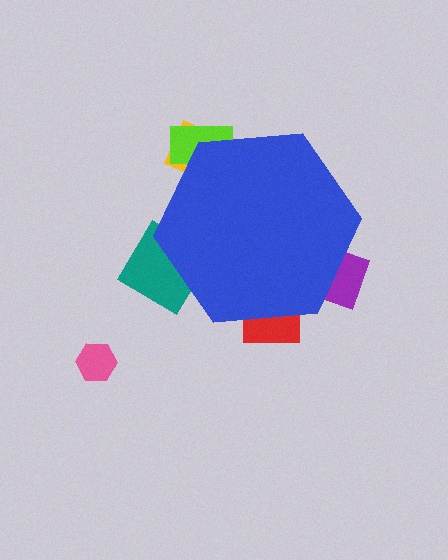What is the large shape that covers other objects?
A blue hexagon.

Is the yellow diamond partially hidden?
Yes, the yellow diamond is partially hidden behind the blue hexagon.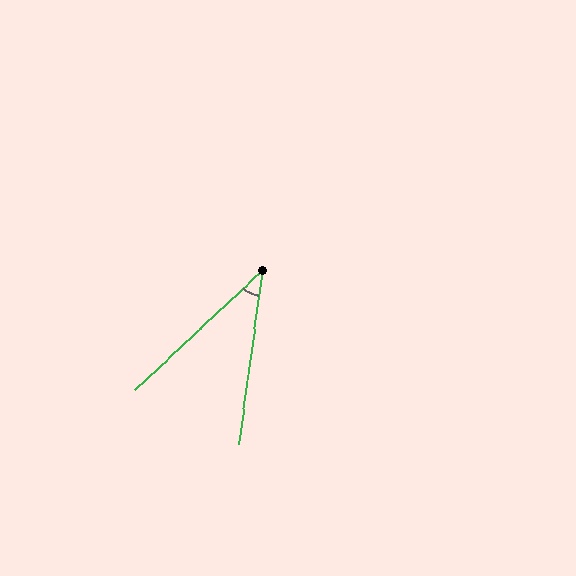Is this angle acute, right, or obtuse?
It is acute.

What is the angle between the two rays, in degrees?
Approximately 39 degrees.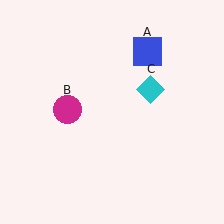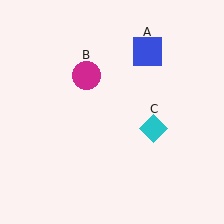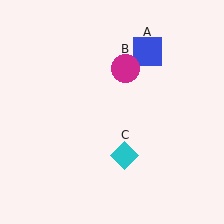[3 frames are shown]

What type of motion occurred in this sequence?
The magenta circle (object B), cyan diamond (object C) rotated clockwise around the center of the scene.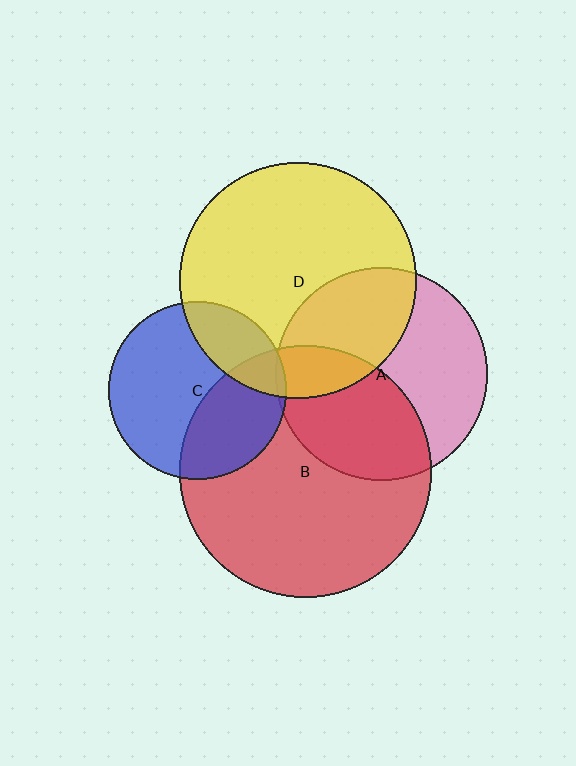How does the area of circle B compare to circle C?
Approximately 2.0 times.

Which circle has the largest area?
Circle B (red).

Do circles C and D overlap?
Yes.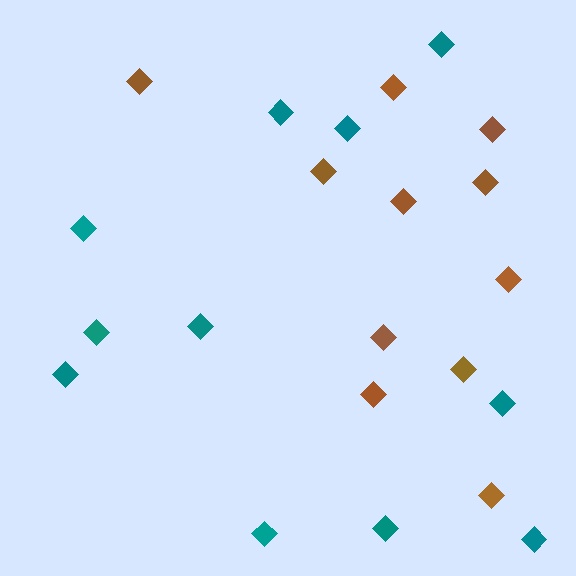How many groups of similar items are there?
There are 2 groups: one group of brown diamonds (11) and one group of teal diamonds (11).